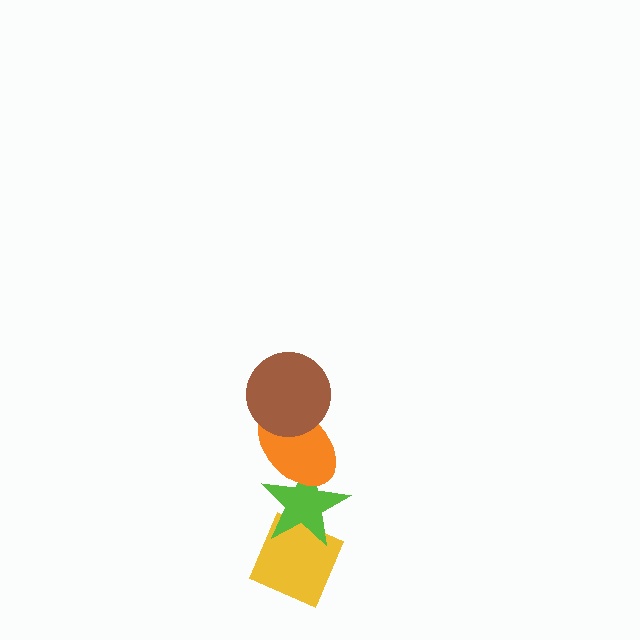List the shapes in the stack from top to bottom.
From top to bottom: the brown circle, the orange ellipse, the lime star, the yellow diamond.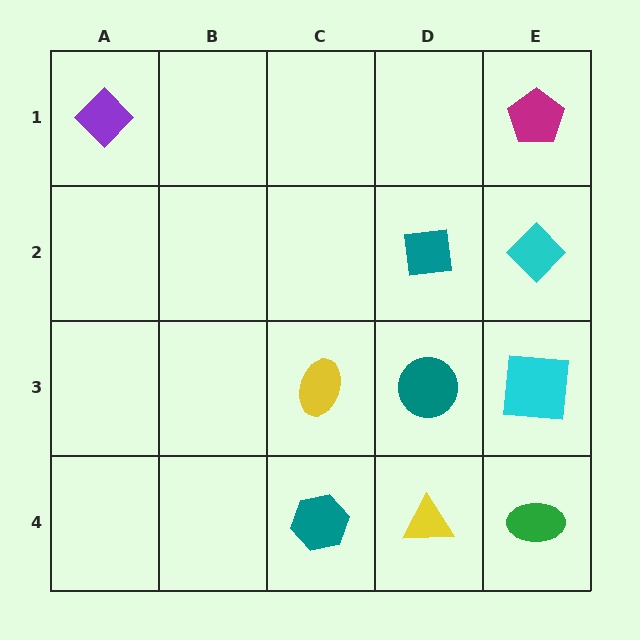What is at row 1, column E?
A magenta pentagon.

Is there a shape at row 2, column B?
No, that cell is empty.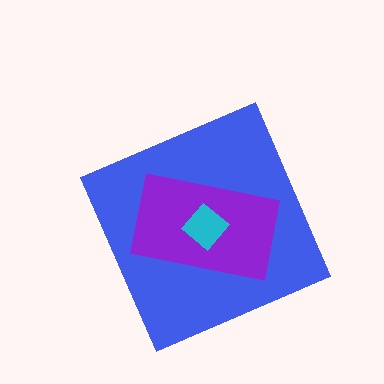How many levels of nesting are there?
3.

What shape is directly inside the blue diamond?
The purple rectangle.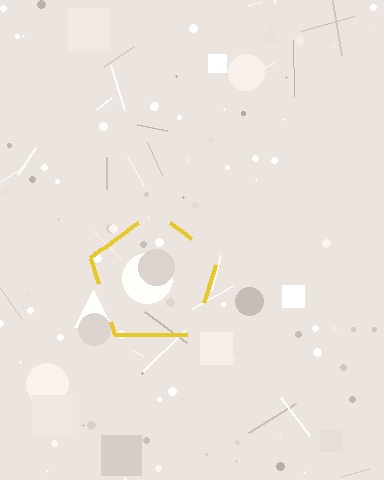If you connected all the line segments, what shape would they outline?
They would outline a pentagon.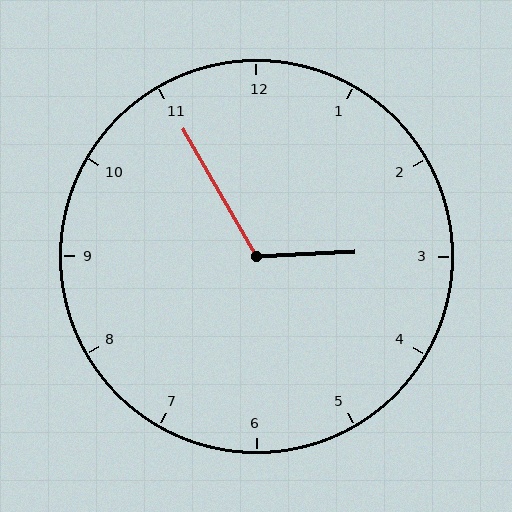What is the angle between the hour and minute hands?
Approximately 118 degrees.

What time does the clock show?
2:55.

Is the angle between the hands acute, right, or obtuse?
It is obtuse.